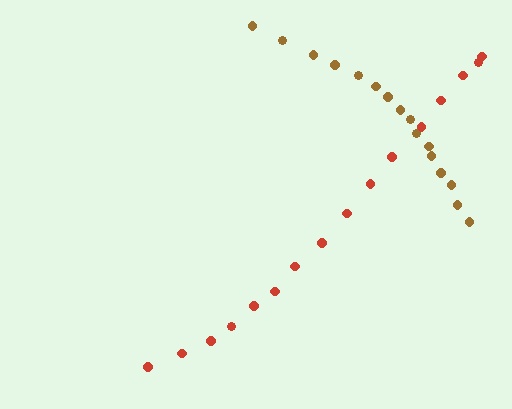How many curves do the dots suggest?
There are 2 distinct paths.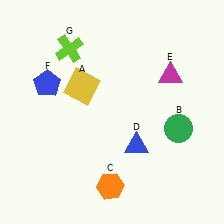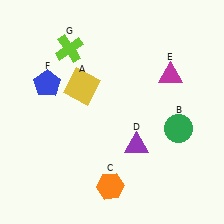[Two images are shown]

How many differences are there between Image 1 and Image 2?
There is 1 difference between the two images.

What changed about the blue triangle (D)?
In Image 1, D is blue. In Image 2, it changed to purple.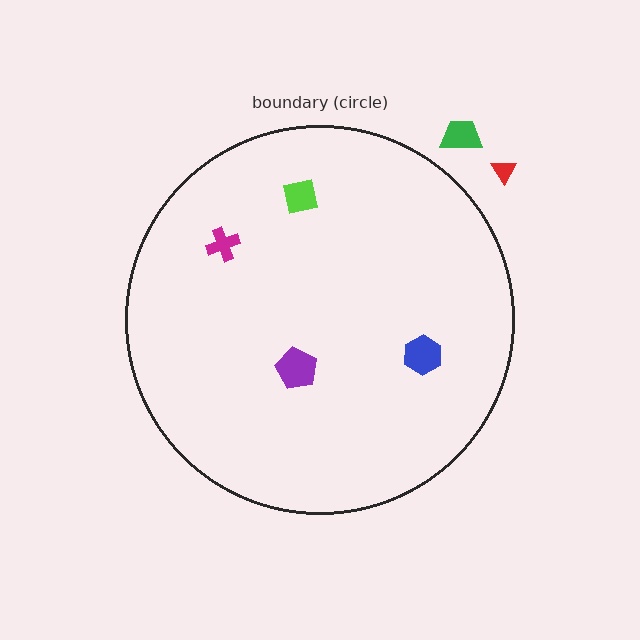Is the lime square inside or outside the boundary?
Inside.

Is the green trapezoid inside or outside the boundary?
Outside.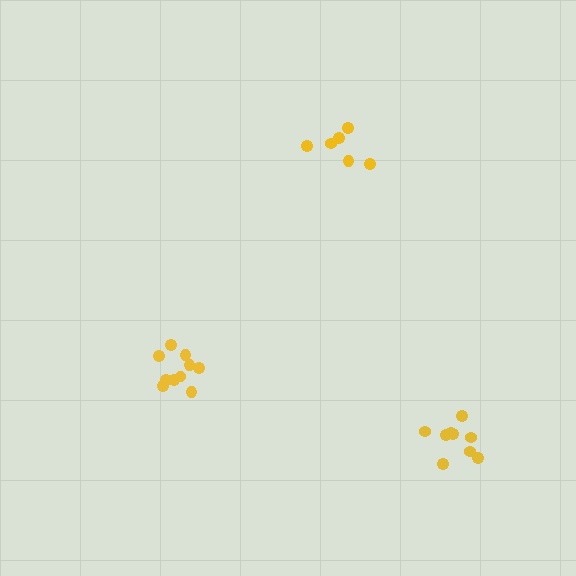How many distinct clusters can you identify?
There are 3 distinct clusters.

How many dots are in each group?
Group 1: 6 dots, Group 2: 10 dots, Group 3: 9 dots (25 total).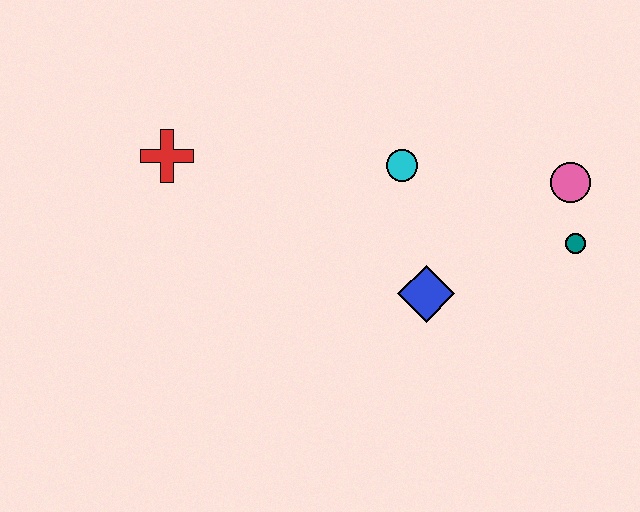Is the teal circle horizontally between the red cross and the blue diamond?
No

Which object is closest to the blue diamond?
The cyan circle is closest to the blue diamond.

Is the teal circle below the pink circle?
Yes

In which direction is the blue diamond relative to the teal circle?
The blue diamond is to the left of the teal circle.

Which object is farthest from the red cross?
The teal circle is farthest from the red cross.